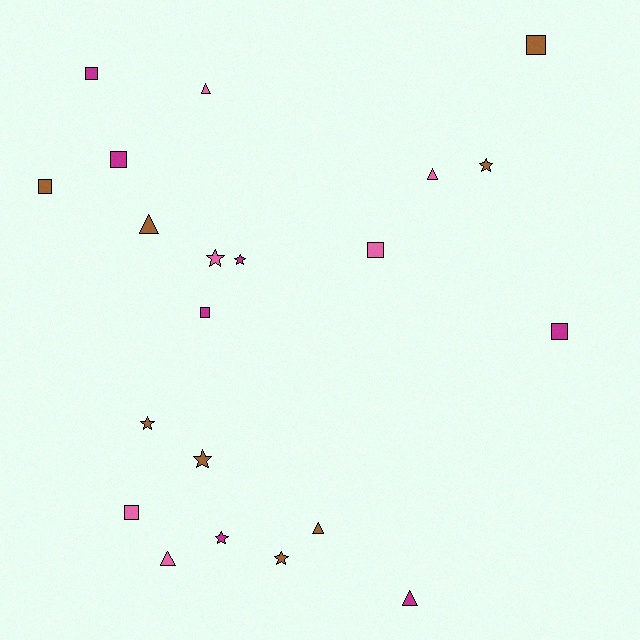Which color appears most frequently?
Brown, with 8 objects.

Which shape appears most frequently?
Square, with 8 objects.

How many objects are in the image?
There are 21 objects.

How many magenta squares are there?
There are 4 magenta squares.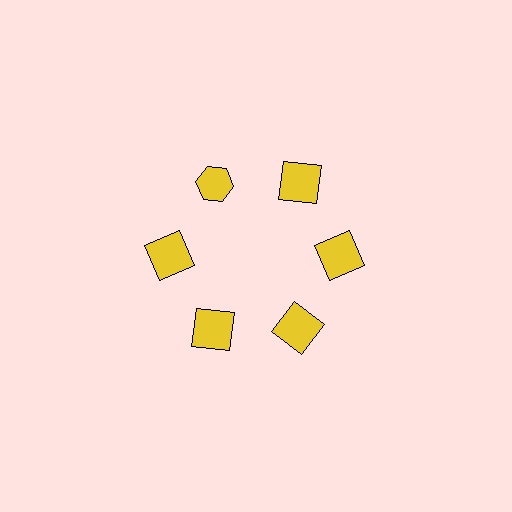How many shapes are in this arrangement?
There are 6 shapes arranged in a ring pattern.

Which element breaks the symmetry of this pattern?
The yellow hexagon at roughly the 11 o'clock position breaks the symmetry. All other shapes are yellow squares.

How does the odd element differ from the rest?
It has a different shape: hexagon instead of square.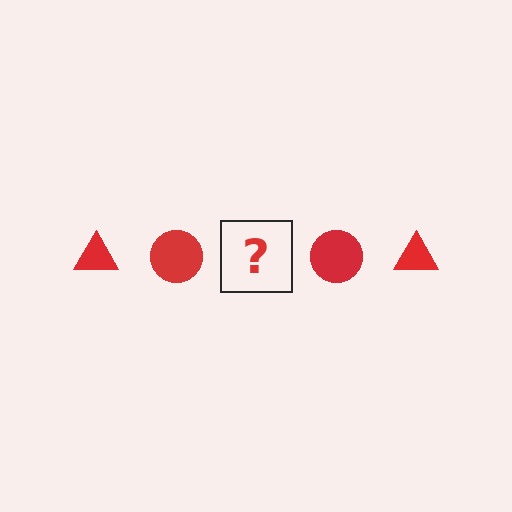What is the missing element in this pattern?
The missing element is a red triangle.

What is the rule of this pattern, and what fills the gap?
The rule is that the pattern cycles through triangle, circle shapes in red. The gap should be filled with a red triangle.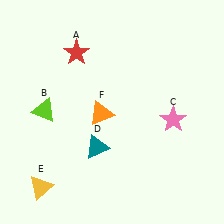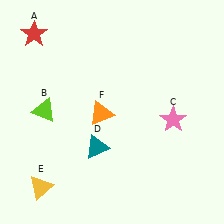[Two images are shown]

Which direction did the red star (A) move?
The red star (A) moved left.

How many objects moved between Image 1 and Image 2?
1 object moved between the two images.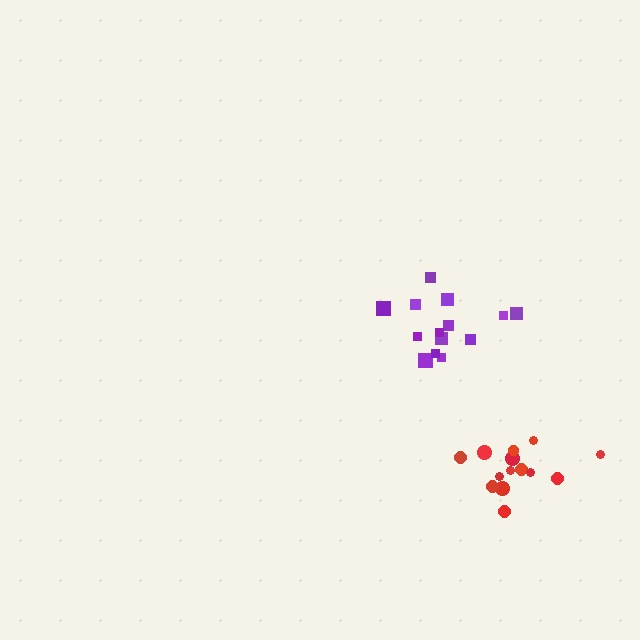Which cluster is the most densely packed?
Purple.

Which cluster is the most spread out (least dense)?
Red.